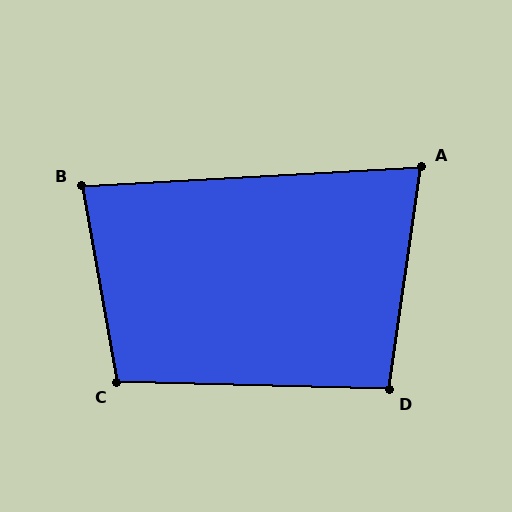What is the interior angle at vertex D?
Approximately 97 degrees (obtuse).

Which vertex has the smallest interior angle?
A, at approximately 78 degrees.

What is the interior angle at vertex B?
Approximately 83 degrees (acute).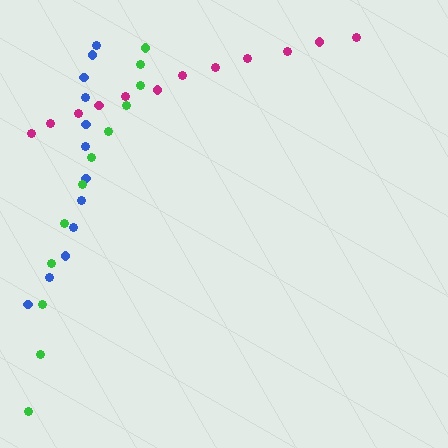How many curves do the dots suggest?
There are 3 distinct paths.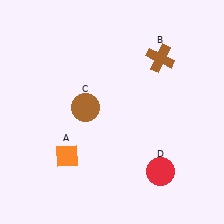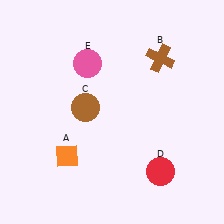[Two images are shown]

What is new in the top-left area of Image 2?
A pink circle (E) was added in the top-left area of Image 2.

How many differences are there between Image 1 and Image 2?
There is 1 difference between the two images.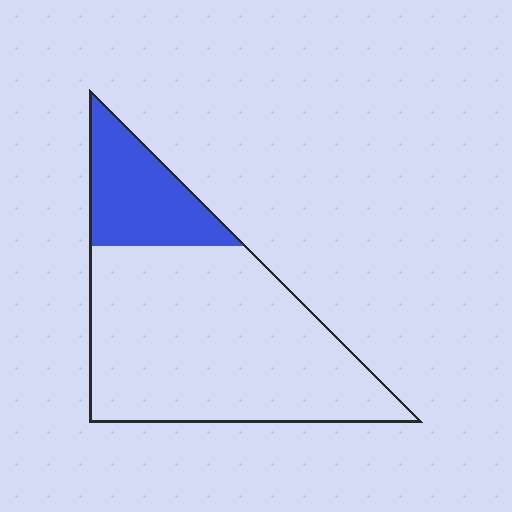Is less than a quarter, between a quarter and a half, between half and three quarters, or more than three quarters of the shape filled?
Less than a quarter.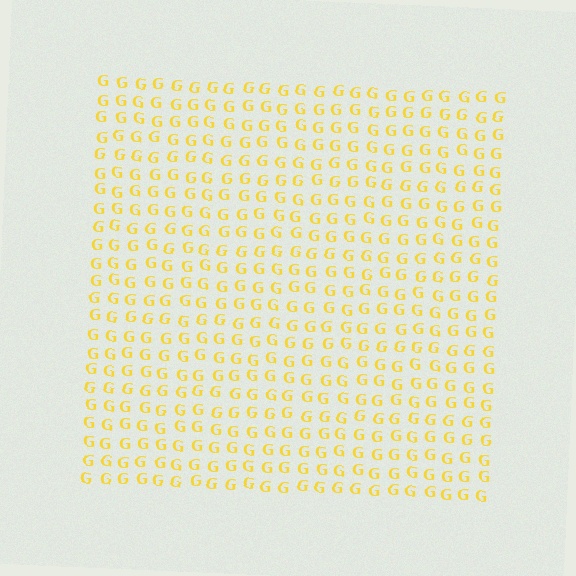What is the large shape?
The large shape is a square.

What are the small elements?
The small elements are letter G's.